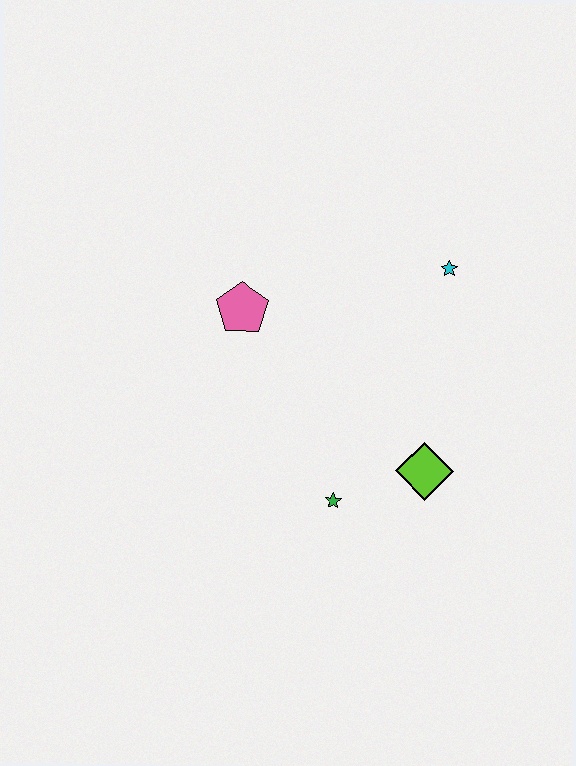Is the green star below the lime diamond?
Yes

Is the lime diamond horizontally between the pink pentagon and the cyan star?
Yes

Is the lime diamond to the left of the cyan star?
Yes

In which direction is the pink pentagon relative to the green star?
The pink pentagon is above the green star.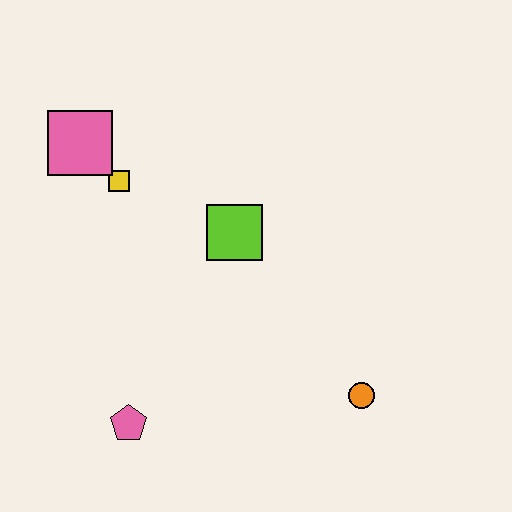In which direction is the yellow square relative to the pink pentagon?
The yellow square is above the pink pentagon.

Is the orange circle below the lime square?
Yes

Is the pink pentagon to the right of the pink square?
Yes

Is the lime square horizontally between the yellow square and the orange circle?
Yes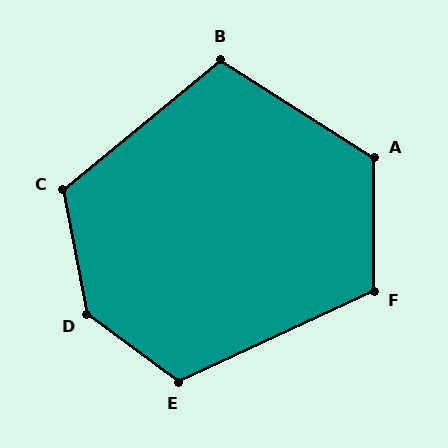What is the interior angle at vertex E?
Approximately 119 degrees (obtuse).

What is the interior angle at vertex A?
Approximately 122 degrees (obtuse).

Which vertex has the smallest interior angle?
B, at approximately 108 degrees.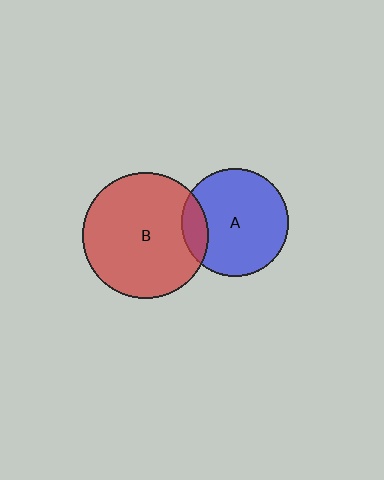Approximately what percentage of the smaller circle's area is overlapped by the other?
Approximately 15%.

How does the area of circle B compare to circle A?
Approximately 1.4 times.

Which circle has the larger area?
Circle B (red).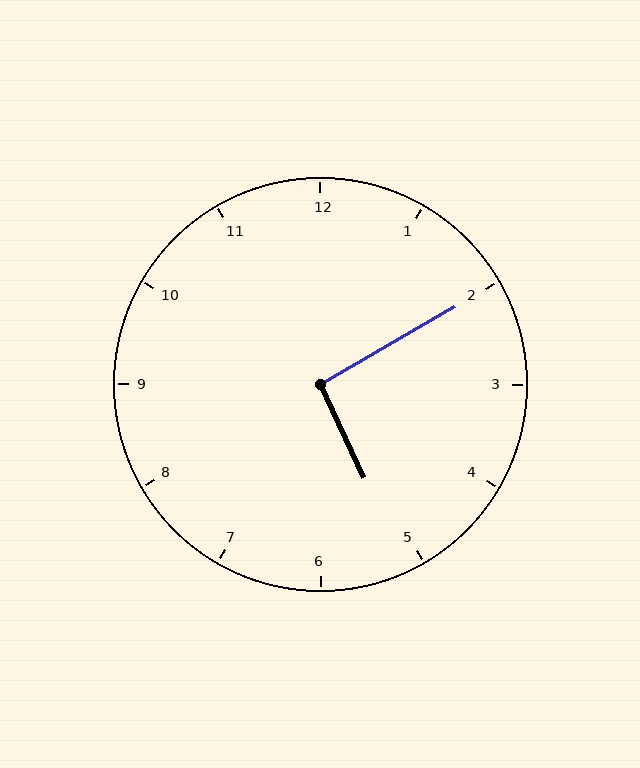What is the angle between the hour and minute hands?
Approximately 95 degrees.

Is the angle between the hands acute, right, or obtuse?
It is right.